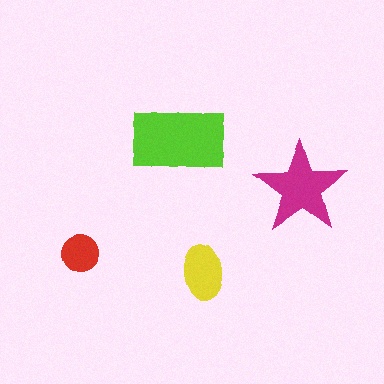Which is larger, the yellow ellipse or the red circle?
The yellow ellipse.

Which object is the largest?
The lime rectangle.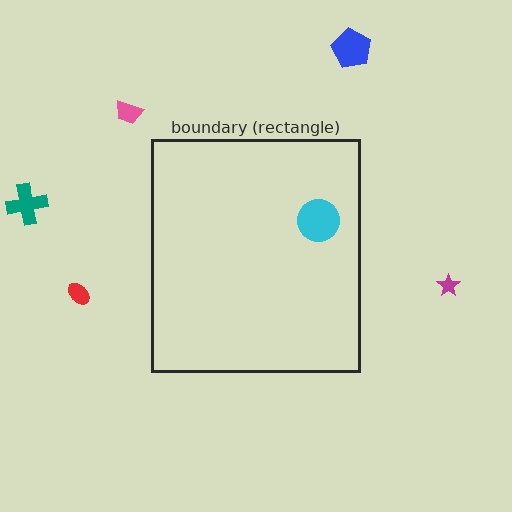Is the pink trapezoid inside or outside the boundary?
Outside.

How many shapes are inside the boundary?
1 inside, 5 outside.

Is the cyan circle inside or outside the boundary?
Inside.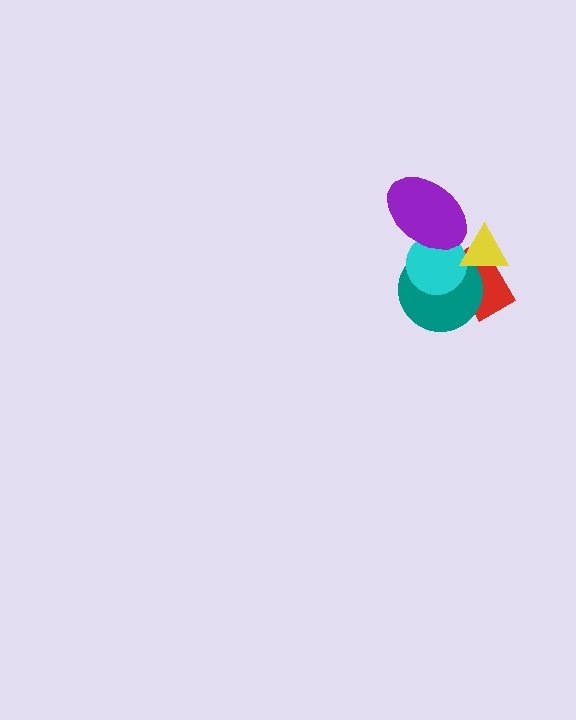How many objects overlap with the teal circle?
4 objects overlap with the teal circle.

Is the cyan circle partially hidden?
Yes, it is partially covered by another shape.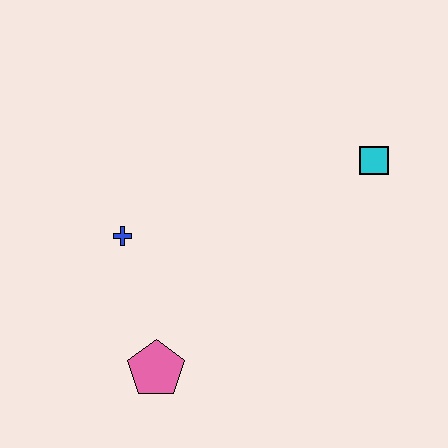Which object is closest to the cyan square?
The blue cross is closest to the cyan square.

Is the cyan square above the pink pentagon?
Yes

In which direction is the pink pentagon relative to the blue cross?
The pink pentagon is below the blue cross.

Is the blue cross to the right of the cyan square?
No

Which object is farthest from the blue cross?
The cyan square is farthest from the blue cross.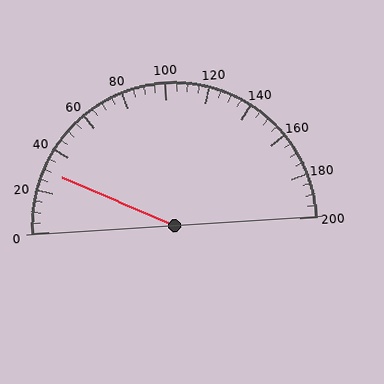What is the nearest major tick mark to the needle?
The nearest major tick mark is 40.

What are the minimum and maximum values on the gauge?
The gauge ranges from 0 to 200.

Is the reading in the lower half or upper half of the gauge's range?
The reading is in the lower half of the range (0 to 200).